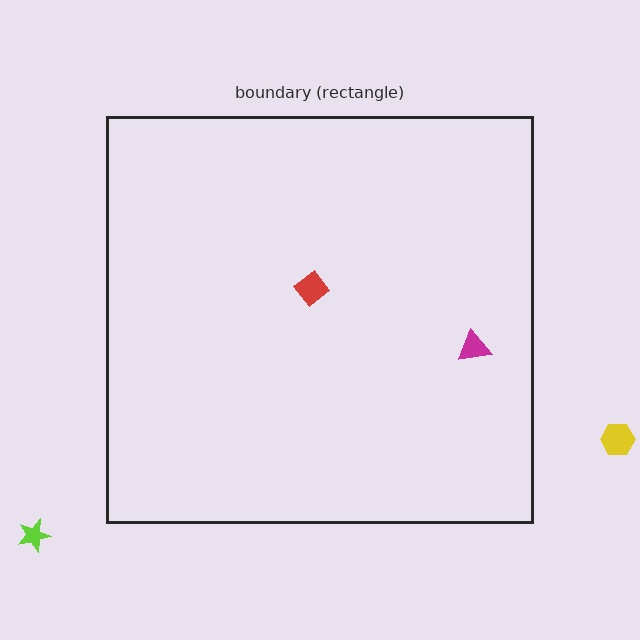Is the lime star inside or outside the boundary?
Outside.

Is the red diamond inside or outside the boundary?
Inside.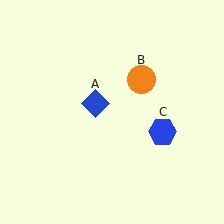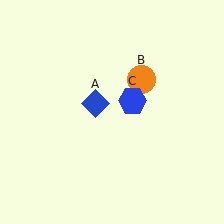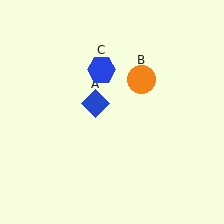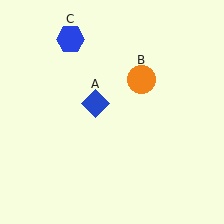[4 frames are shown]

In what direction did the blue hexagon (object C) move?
The blue hexagon (object C) moved up and to the left.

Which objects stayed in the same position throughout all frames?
Blue diamond (object A) and orange circle (object B) remained stationary.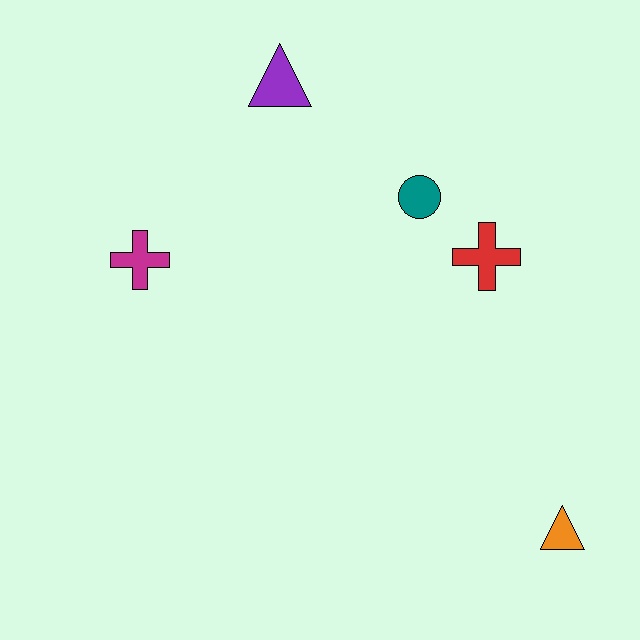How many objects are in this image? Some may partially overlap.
There are 5 objects.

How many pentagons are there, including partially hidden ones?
There are no pentagons.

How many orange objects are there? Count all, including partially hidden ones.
There is 1 orange object.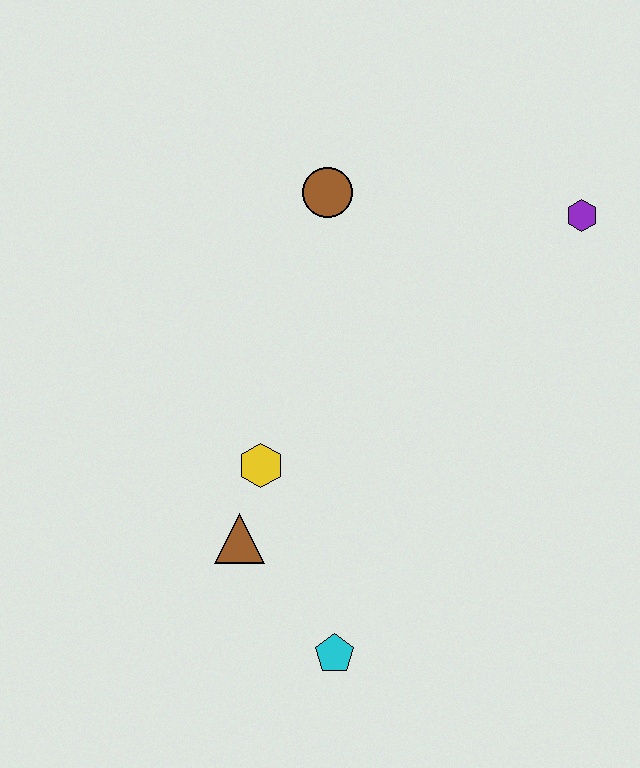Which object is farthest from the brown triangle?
The purple hexagon is farthest from the brown triangle.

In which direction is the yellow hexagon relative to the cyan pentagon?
The yellow hexagon is above the cyan pentagon.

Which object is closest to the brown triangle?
The yellow hexagon is closest to the brown triangle.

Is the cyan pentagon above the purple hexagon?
No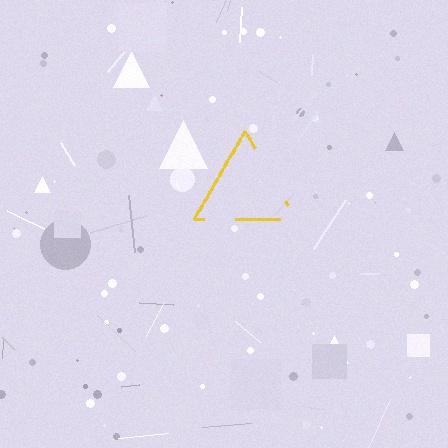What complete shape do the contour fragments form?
The contour fragments form a triangle.